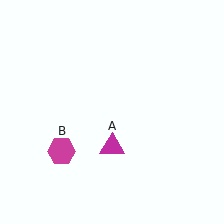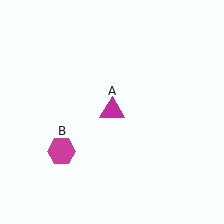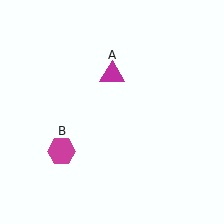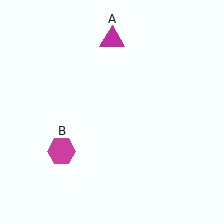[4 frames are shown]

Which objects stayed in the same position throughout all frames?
Magenta hexagon (object B) remained stationary.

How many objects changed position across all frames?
1 object changed position: magenta triangle (object A).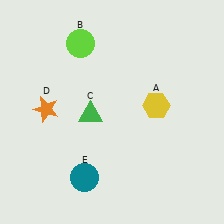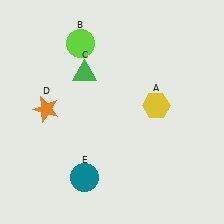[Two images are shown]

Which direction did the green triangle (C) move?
The green triangle (C) moved up.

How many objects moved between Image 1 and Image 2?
1 object moved between the two images.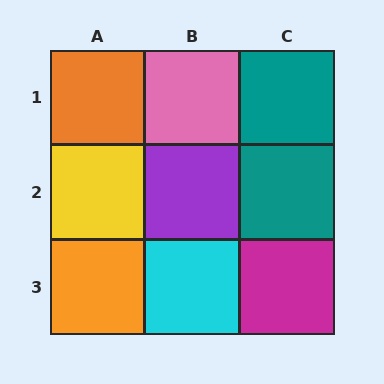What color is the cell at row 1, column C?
Teal.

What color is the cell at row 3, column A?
Orange.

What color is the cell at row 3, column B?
Cyan.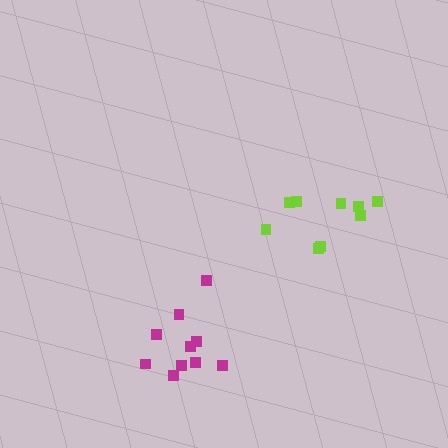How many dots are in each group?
Group 1: 10 dots, Group 2: 9 dots (19 total).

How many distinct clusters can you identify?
There are 2 distinct clusters.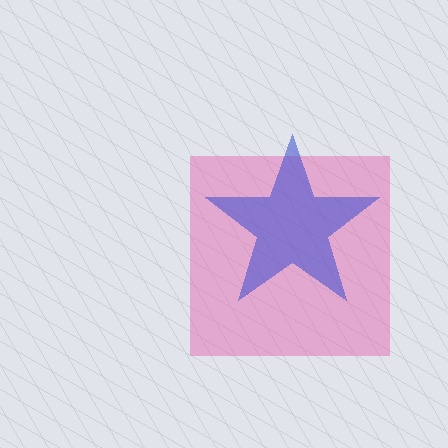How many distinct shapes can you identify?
There are 2 distinct shapes: a pink square, a blue star.